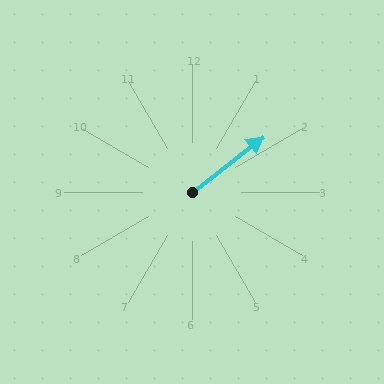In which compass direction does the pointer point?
Northeast.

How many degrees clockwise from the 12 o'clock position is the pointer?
Approximately 52 degrees.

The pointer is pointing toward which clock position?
Roughly 2 o'clock.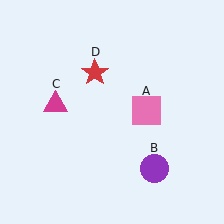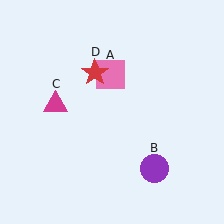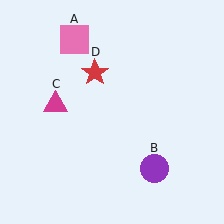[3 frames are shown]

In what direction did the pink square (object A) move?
The pink square (object A) moved up and to the left.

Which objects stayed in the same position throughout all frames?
Purple circle (object B) and magenta triangle (object C) and red star (object D) remained stationary.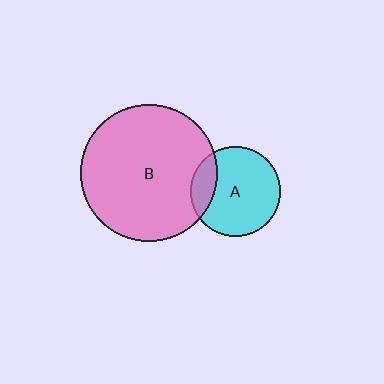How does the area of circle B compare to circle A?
Approximately 2.3 times.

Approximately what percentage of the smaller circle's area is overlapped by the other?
Approximately 20%.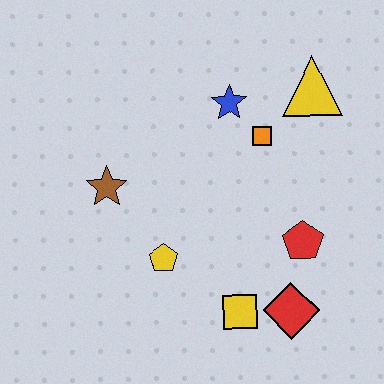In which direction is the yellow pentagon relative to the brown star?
The yellow pentagon is below the brown star.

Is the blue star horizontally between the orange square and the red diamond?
No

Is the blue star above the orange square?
Yes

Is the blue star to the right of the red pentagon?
No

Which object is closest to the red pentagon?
The red diamond is closest to the red pentagon.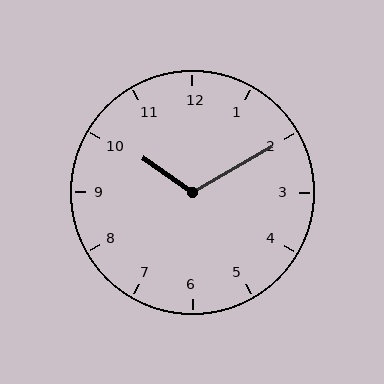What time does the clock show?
10:10.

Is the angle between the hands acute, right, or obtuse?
It is obtuse.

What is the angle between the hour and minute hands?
Approximately 115 degrees.